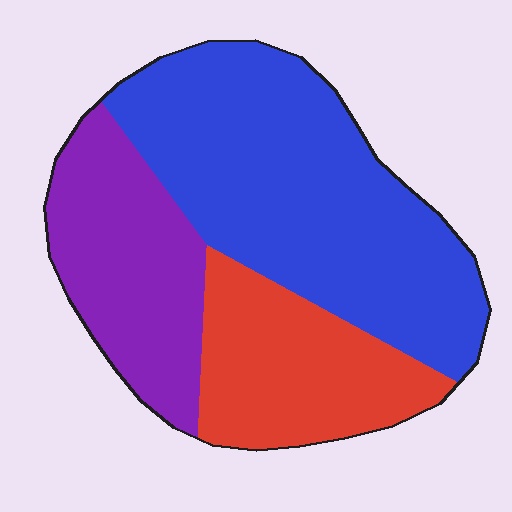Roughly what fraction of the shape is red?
Red covers roughly 25% of the shape.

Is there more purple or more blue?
Blue.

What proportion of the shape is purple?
Purple takes up about one quarter (1/4) of the shape.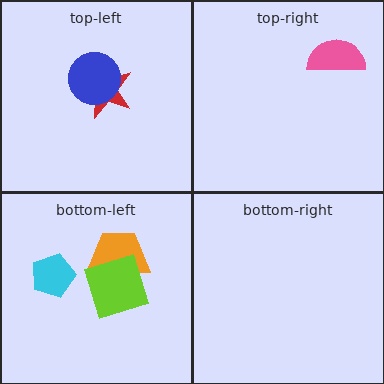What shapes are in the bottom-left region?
The orange trapezoid, the cyan pentagon, the lime square.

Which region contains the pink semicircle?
The top-right region.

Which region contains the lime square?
The bottom-left region.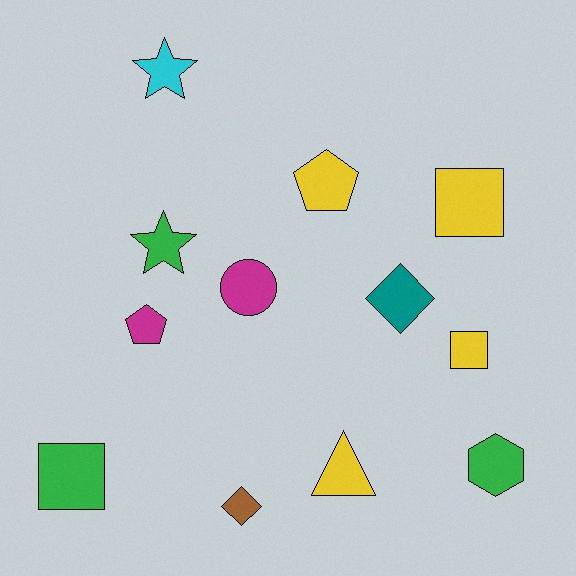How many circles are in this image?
There is 1 circle.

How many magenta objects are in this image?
There are 2 magenta objects.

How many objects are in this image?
There are 12 objects.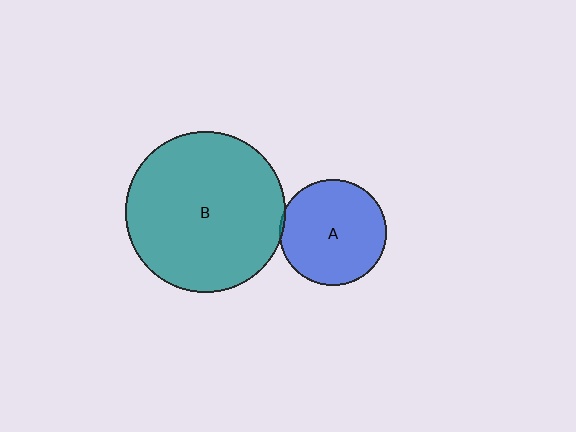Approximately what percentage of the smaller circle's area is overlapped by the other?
Approximately 5%.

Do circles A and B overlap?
Yes.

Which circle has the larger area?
Circle B (teal).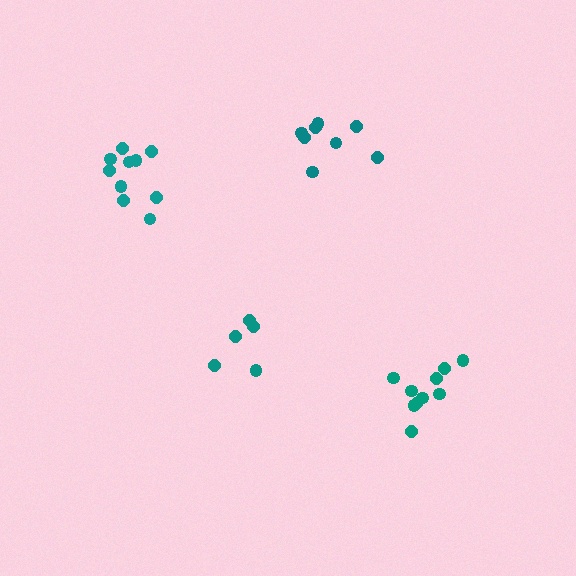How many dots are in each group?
Group 1: 8 dots, Group 2: 10 dots, Group 3: 5 dots, Group 4: 10 dots (33 total).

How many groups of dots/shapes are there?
There are 4 groups.